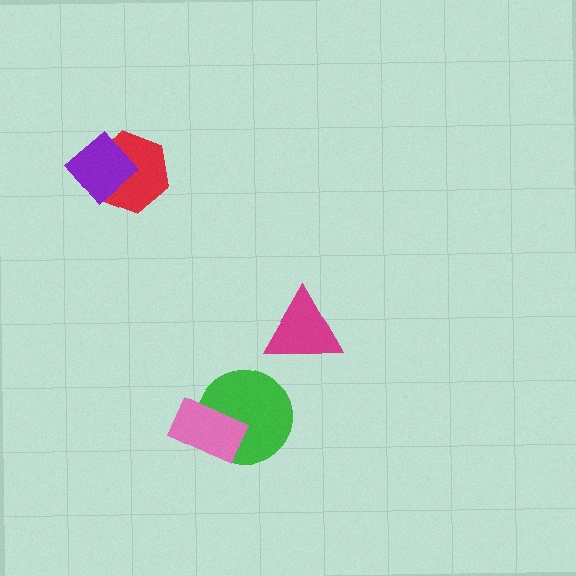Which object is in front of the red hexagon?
The purple diamond is in front of the red hexagon.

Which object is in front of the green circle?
The pink rectangle is in front of the green circle.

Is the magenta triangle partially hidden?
No, no other shape covers it.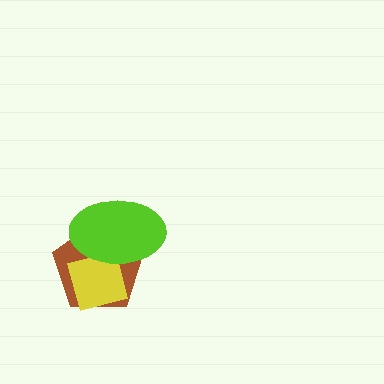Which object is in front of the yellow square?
The lime ellipse is in front of the yellow square.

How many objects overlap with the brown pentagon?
2 objects overlap with the brown pentagon.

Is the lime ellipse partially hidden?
No, no other shape covers it.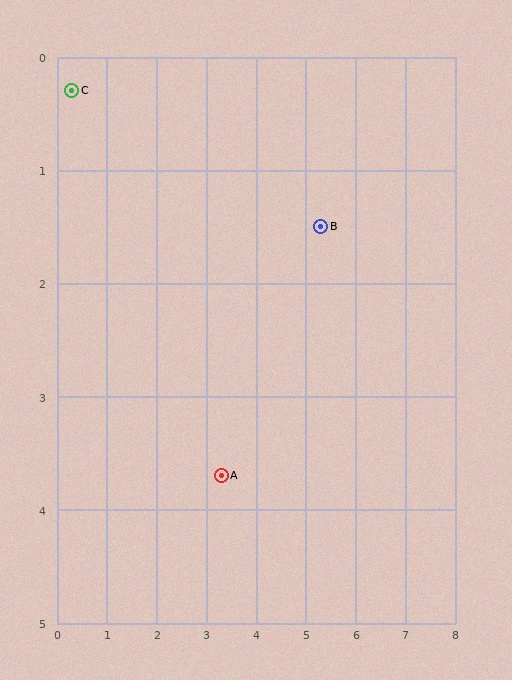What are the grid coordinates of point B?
Point B is at approximately (5.3, 1.5).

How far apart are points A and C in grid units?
Points A and C are about 4.5 grid units apart.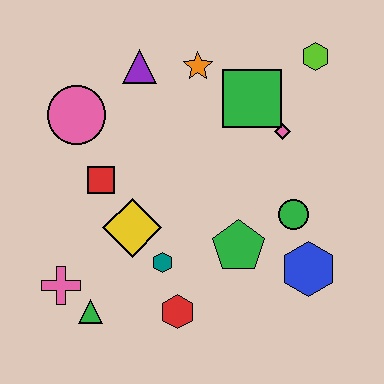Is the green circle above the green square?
No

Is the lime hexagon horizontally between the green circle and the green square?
No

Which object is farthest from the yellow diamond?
The lime hexagon is farthest from the yellow diamond.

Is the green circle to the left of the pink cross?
No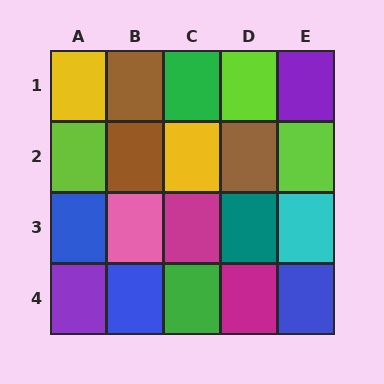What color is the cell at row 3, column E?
Cyan.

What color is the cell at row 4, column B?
Blue.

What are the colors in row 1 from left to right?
Yellow, brown, green, lime, purple.